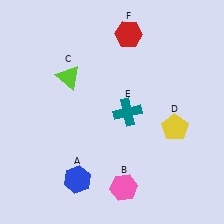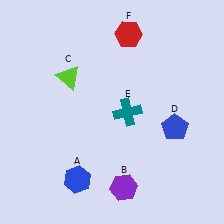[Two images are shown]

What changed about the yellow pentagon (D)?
In Image 1, D is yellow. In Image 2, it changed to blue.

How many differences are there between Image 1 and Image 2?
There are 2 differences between the two images.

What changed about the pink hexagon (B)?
In Image 1, B is pink. In Image 2, it changed to purple.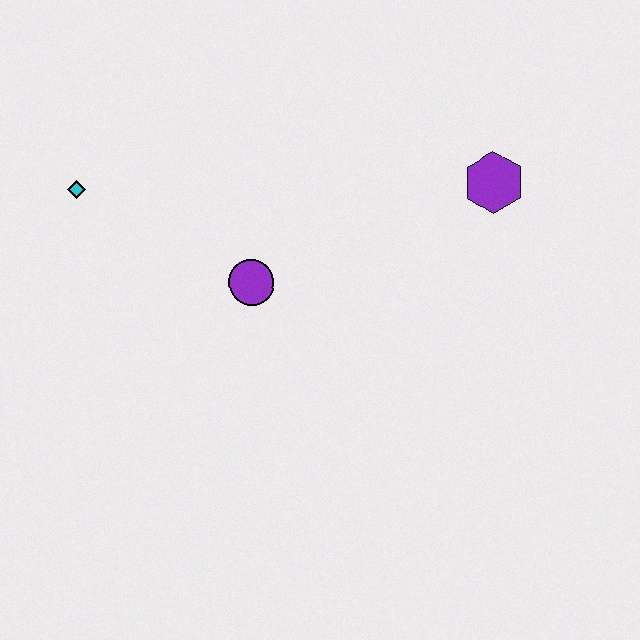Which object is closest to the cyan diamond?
The purple circle is closest to the cyan diamond.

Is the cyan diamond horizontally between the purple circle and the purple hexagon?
No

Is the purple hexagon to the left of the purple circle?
No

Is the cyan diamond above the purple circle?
Yes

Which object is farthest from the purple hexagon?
The cyan diamond is farthest from the purple hexagon.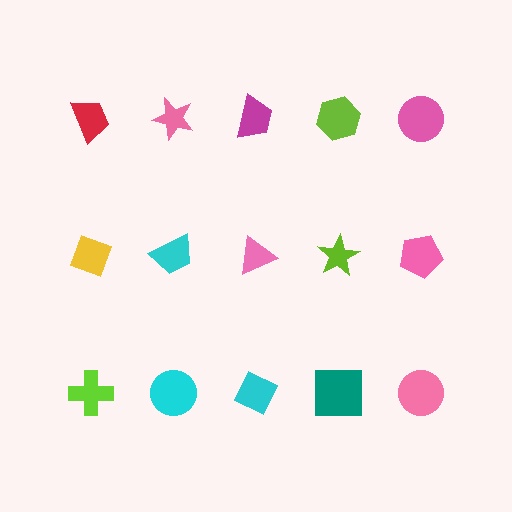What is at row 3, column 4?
A teal square.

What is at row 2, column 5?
A pink pentagon.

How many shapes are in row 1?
5 shapes.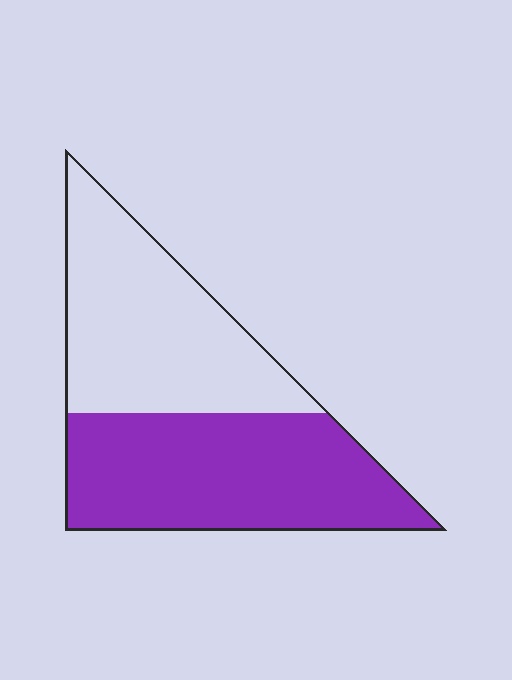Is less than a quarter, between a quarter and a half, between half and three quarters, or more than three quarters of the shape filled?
Between half and three quarters.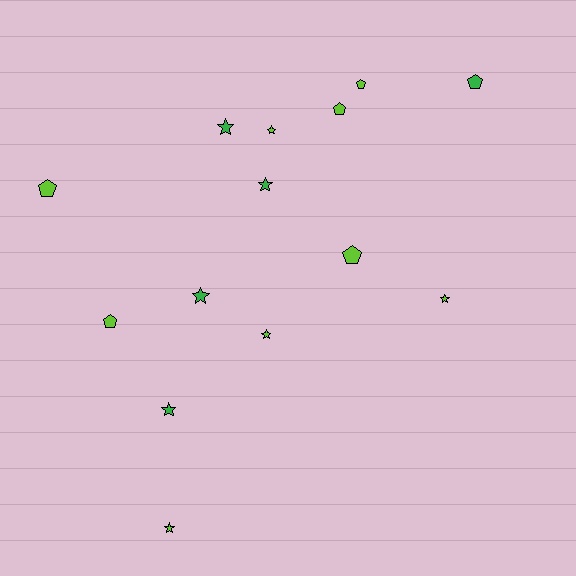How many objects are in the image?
There are 14 objects.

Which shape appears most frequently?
Star, with 8 objects.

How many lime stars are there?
There are 4 lime stars.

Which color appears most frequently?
Lime, with 9 objects.